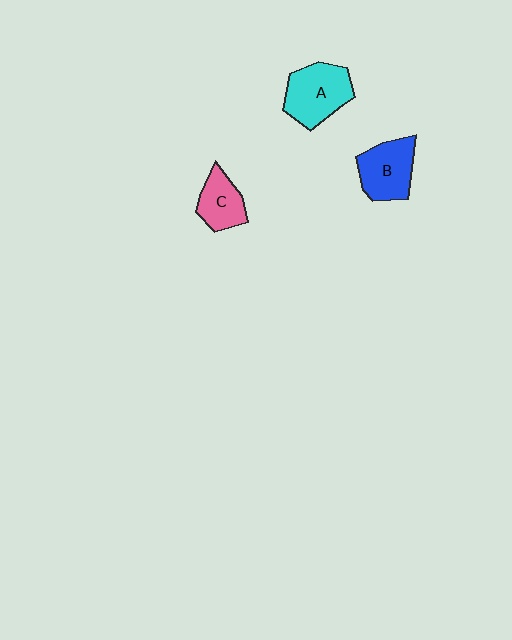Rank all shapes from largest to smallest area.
From largest to smallest: A (cyan), B (blue), C (pink).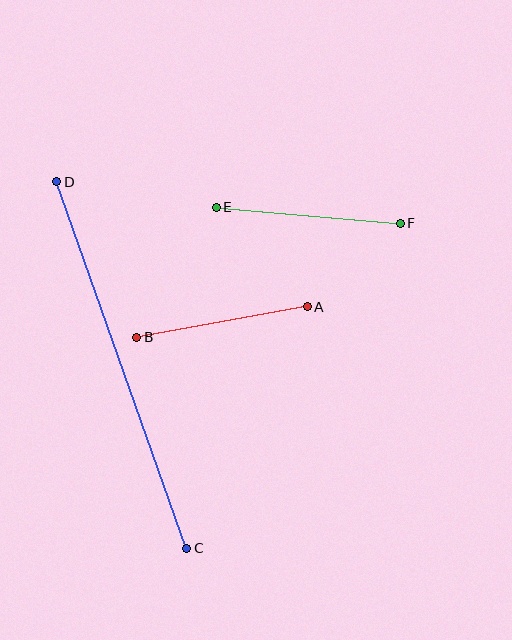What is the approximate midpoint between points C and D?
The midpoint is at approximately (122, 365) pixels.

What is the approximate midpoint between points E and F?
The midpoint is at approximately (308, 215) pixels.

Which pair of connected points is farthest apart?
Points C and D are farthest apart.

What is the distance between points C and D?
The distance is approximately 389 pixels.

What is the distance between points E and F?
The distance is approximately 185 pixels.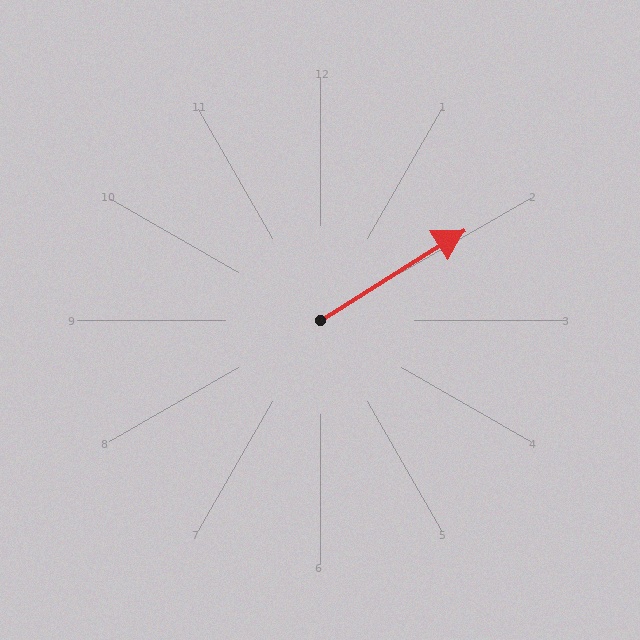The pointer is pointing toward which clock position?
Roughly 2 o'clock.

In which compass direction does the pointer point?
Northeast.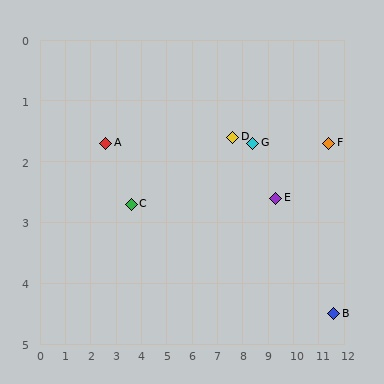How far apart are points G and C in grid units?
Points G and C are about 4.9 grid units apart.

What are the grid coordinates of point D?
Point D is at approximately (7.6, 1.6).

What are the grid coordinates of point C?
Point C is at approximately (3.6, 2.7).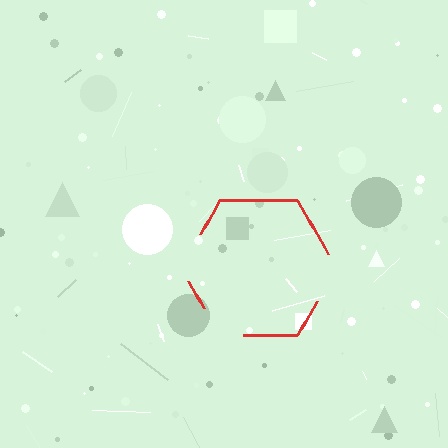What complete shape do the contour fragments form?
The contour fragments form a hexagon.